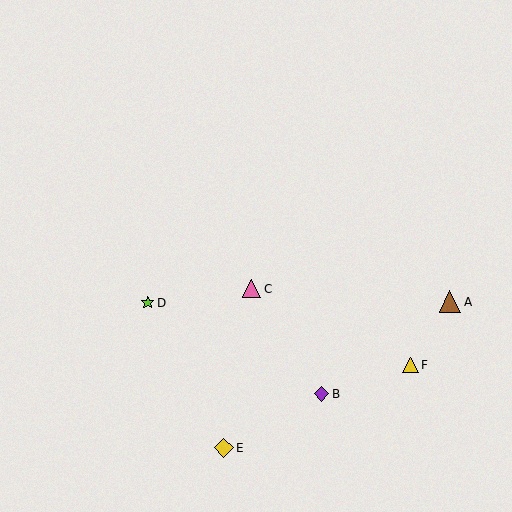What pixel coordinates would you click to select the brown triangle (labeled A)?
Click at (450, 302) to select the brown triangle A.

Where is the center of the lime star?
The center of the lime star is at (148, 303).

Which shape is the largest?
The brown triangle (labeled A) is the largest.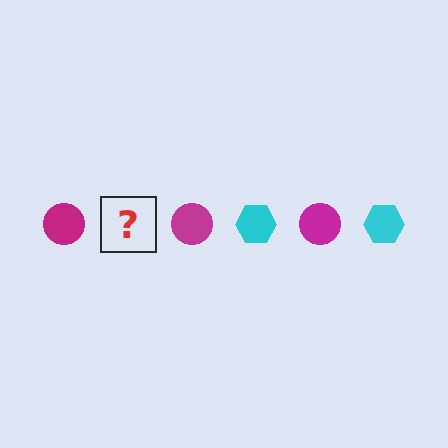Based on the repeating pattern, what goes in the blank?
The blank should be a cyan hexagon.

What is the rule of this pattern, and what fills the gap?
The rule is that the pattern alternates between magenta circle and cyan hexagon. The gap should be filled with a cyan hexagon.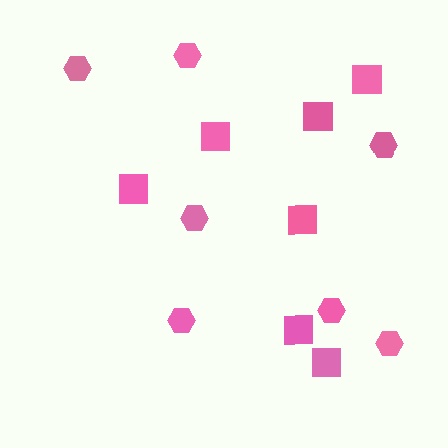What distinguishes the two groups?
There are 2 groups: one group of squares (7) and one group of hexagons (7).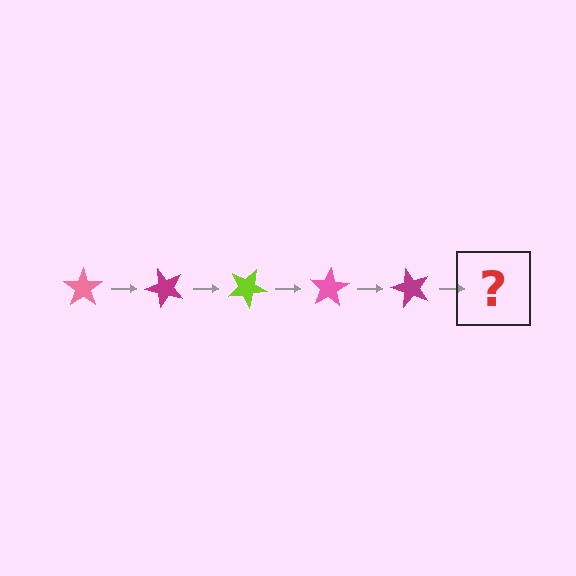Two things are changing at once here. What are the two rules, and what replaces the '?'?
The two rules are that it rotates 50 degrees each step and the color cycles through pink, magenta, and lime. The '?' should be a lime star, rotated 250 degrees from the start.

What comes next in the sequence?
The next element should be a lime star, rotated 250 degrees from the start.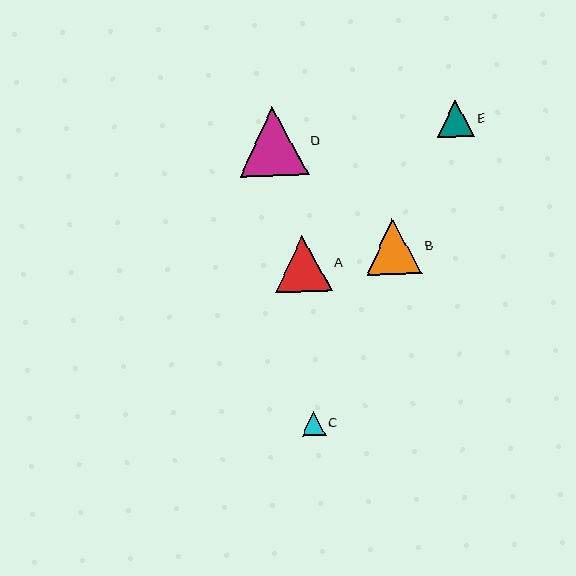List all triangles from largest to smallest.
From largest to smallest: D, A, B, E, C.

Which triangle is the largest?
Triangle D is the largest with a size of approximately 69 pixels.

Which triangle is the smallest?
Triangle C is the smallest with a size of approximately 24 pixels.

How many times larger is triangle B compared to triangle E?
Triangle B is approximately 1.5 times the size of triangle E.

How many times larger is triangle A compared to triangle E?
Triangle A is approximately 1.5 times the size of triangle E.